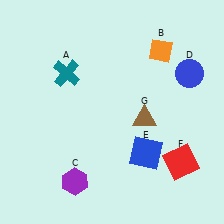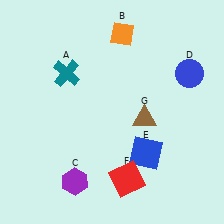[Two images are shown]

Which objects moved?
The objects that moved are: the orange diamond (B), the red square (F).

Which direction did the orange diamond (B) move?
The orange diamond (B) moved left.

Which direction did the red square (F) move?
The red square (F) moved left.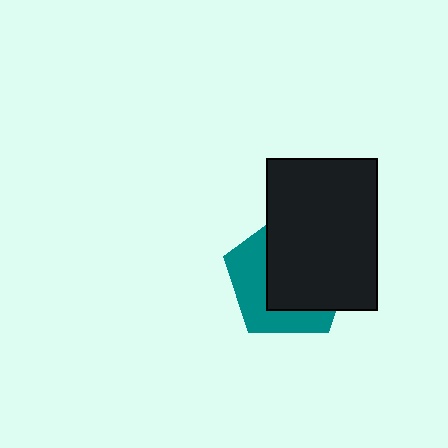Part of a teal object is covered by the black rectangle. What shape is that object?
It is a pentagon.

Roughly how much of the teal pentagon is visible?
A small part of it is visible (roughly 39%).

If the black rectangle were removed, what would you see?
You would see the complete teal pentagon.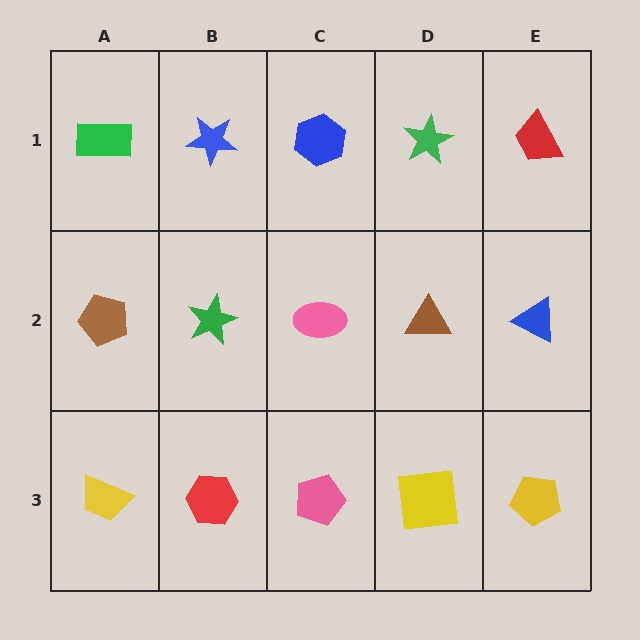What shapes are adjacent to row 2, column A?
A green rectangle (row 1, column A), a yellow trapezoid (row 3, column A), a green star (row 2, column B).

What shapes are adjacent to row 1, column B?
A green star (row 2, column B), a green rectangle (row 1, column A), a blue hexagon (row 1, column C).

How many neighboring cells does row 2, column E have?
3.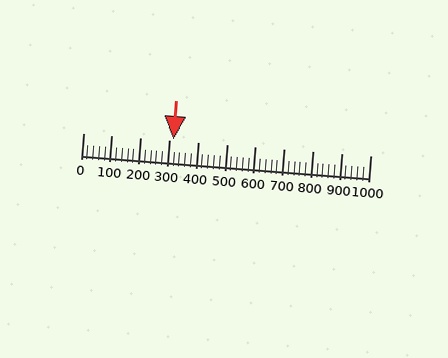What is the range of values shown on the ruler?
The ruler shows values from 0 to 1000.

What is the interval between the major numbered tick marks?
The major tick marks are spaced 100 units apart.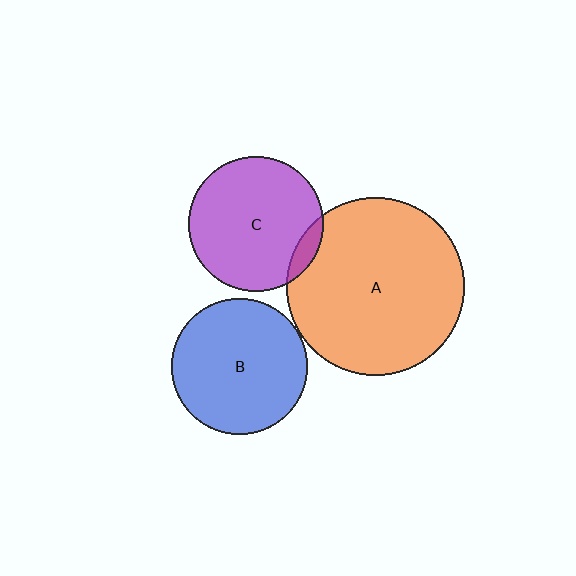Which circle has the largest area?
Circle A (orange).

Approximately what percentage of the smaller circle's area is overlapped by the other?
Approximately 5%.